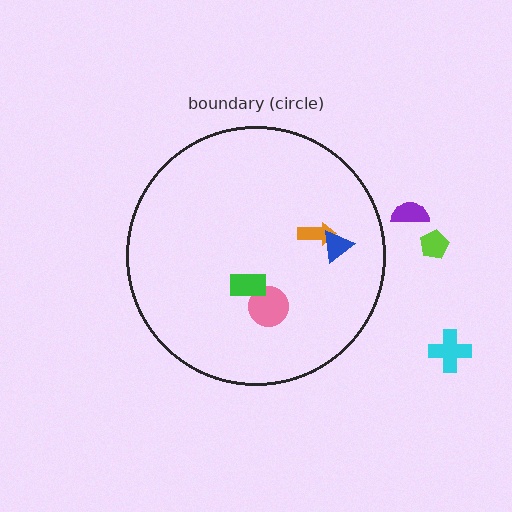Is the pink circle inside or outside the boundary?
Inside.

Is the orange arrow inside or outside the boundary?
Inside.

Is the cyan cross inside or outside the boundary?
Outside.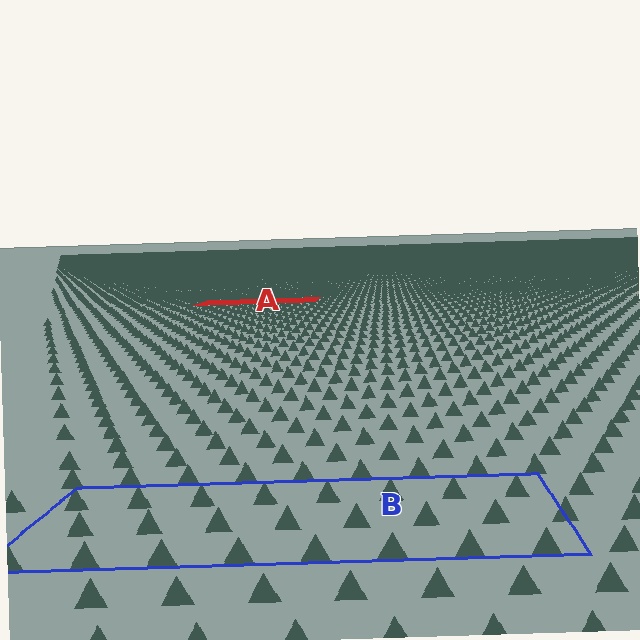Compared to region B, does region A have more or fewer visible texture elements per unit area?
Region A has more texture elements per unit area — they are packed more densely because it is farther away.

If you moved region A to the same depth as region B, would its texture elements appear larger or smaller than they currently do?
They would appear larger. At a closer depth, the same texture elements are projected at a bigger on-screen size.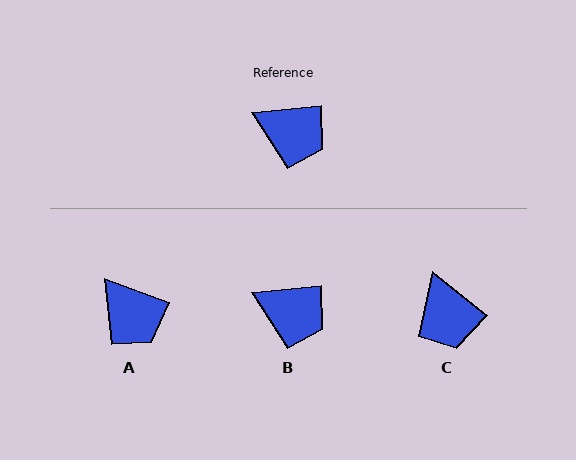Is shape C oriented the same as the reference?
No, it is off by about 44 degrees.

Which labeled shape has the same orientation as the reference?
B.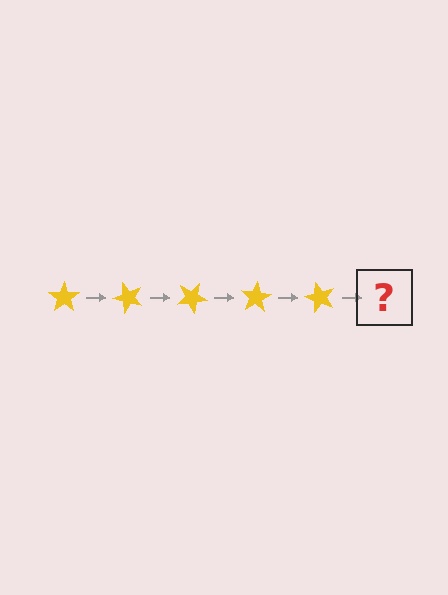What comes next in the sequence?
The next element should be a yellow star rotated 250 degrees.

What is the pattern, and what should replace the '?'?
The pattern is that the star rotates 50 degrees each step. The '?' should be a yellow star rotated 250 degrees.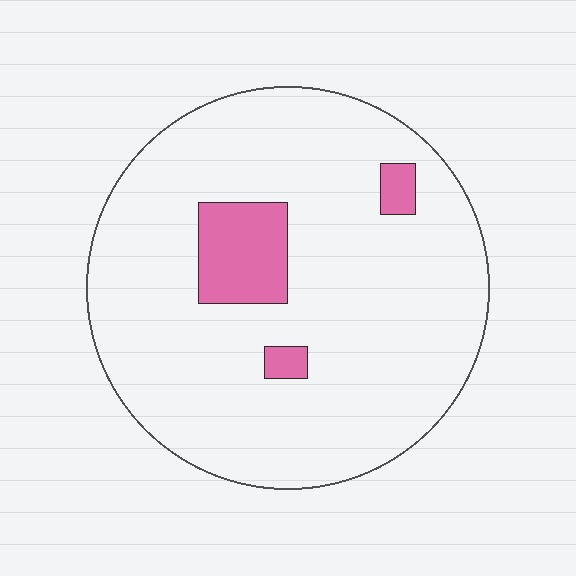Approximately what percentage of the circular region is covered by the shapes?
Approximately 10%.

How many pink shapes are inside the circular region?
3.